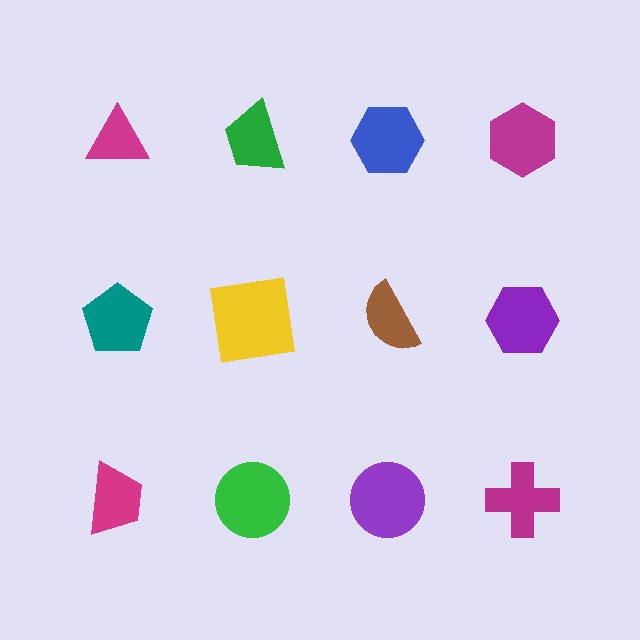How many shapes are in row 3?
4 shapes.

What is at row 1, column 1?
A magenta triangle.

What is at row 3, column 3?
A purple circle.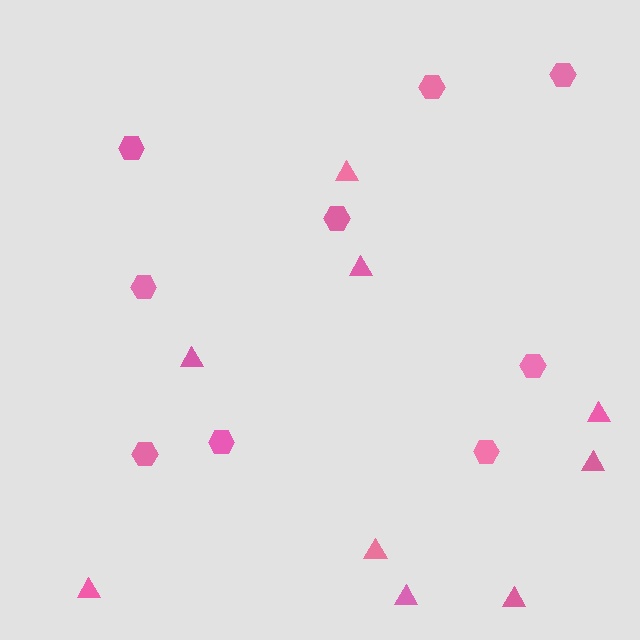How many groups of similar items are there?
There are 2 groups: one group of hexagons (9) and one group of triangles (9).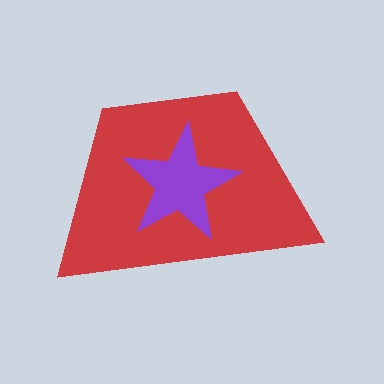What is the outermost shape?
The red trapezoid.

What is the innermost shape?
The purple star.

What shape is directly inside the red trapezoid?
The purple star.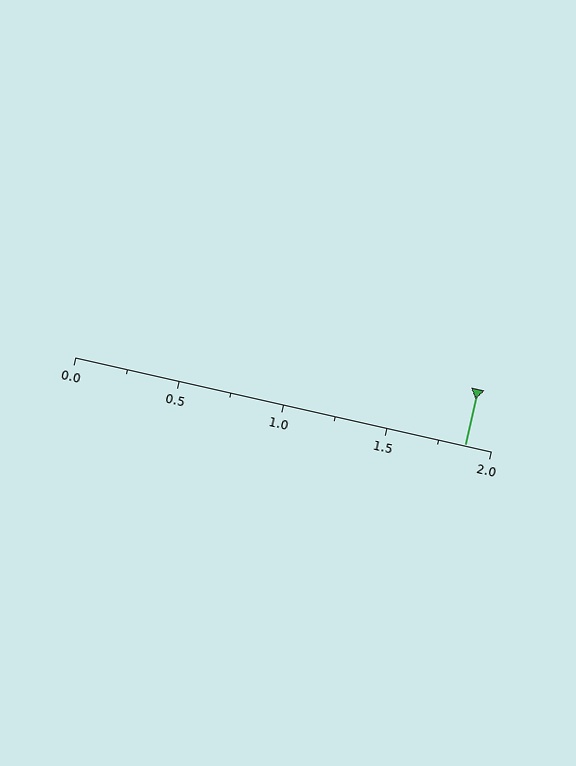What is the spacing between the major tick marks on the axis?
The major ticks are spaced 0.5 apart.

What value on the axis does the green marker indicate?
The marker indicates approximately 1.88.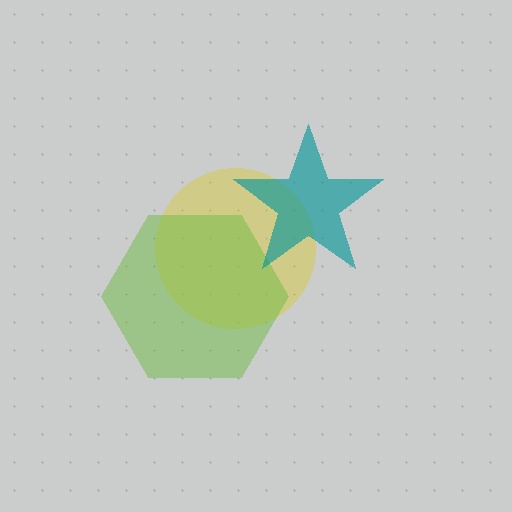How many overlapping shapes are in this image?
There are 3 overlapping shapes in the image.